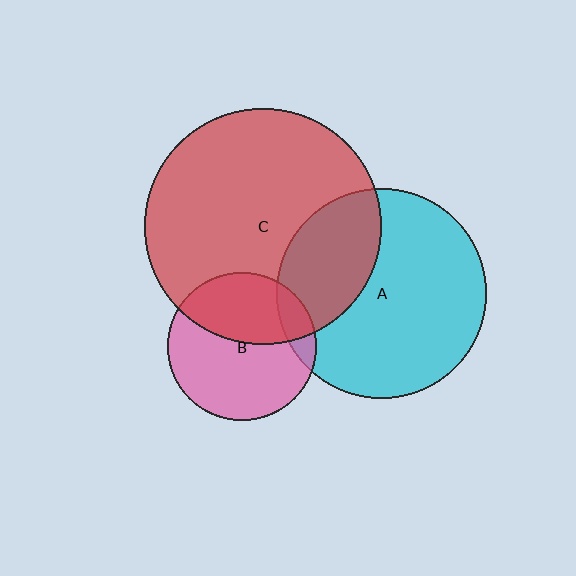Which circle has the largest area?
Circle C (red).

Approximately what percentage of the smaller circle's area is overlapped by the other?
Approximately 10%.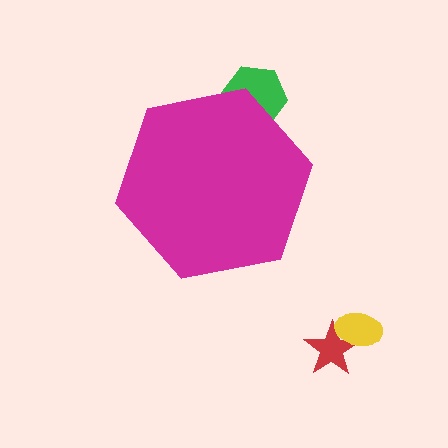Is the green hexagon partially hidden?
Yes, the green hexagon is partially hidden behind the magenta hexagon.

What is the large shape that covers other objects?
A magenta hexagon.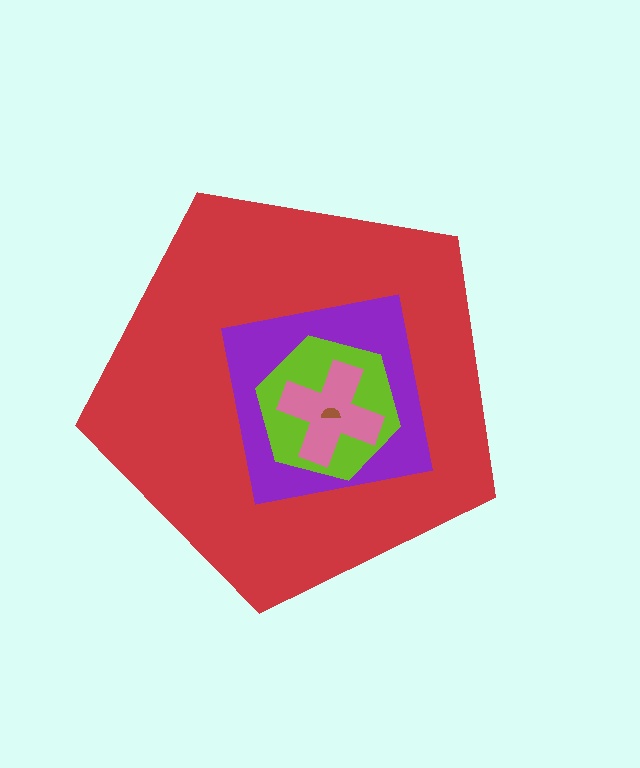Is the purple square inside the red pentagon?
Yes.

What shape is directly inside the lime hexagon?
The pink cross.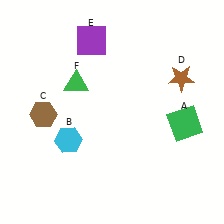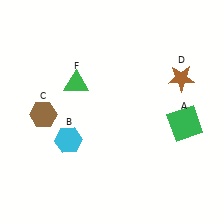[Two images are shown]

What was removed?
The purple square (E) was removed in Image 2.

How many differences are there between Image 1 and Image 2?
There is 1 difference between the two images.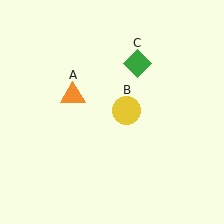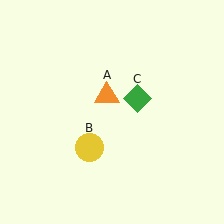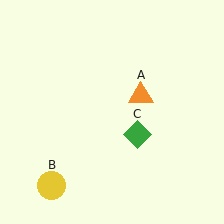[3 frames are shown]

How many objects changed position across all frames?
3 objects changed position: orange triangle (object A), yellow circle (object B), green diamond (object C).